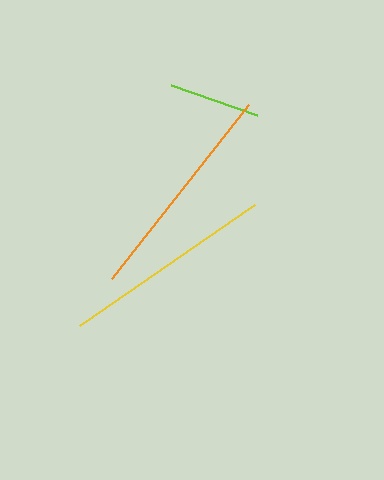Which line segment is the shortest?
The lime line is the shortest at approximately 91 pixels.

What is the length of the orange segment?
The orange segment is approximately 221 pixels long.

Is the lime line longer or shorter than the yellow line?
The yellow line is longer than the lime line.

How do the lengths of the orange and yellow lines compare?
The orange and yellow lines are approximately the same length.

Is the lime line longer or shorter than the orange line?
The orange line is longer than the lime line.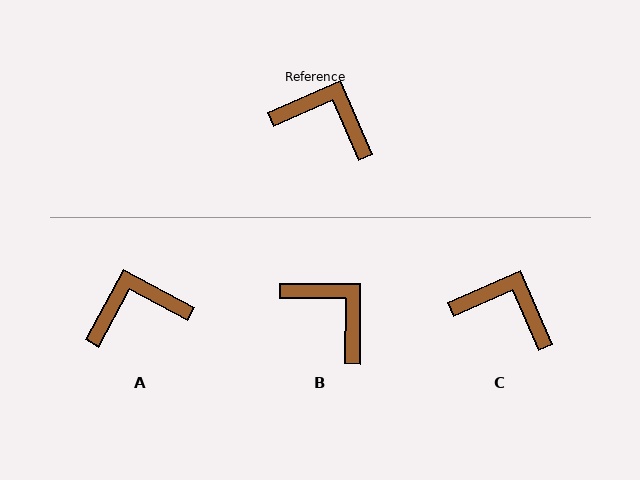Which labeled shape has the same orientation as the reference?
C.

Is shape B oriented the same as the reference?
No, it is off by about 24 degrees.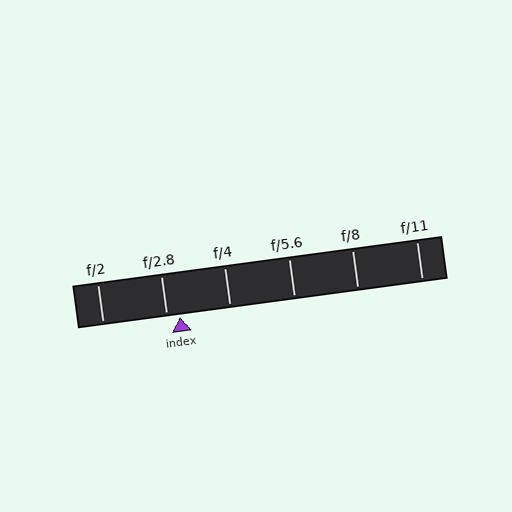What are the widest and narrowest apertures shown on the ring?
The widest aperture shown is f/2 and the narrowest is f/11.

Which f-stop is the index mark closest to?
The index mark is closest to f/2.8.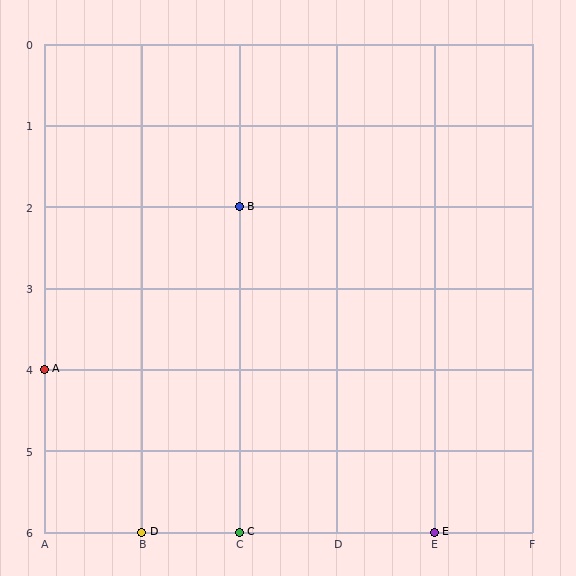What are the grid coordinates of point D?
Point D is at grid coordinates (B, 6).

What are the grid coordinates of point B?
Point B is at grid coordinates (C, 2).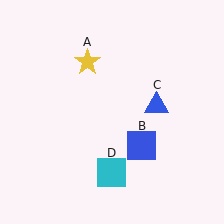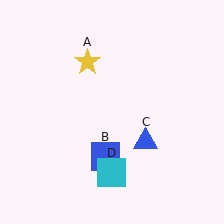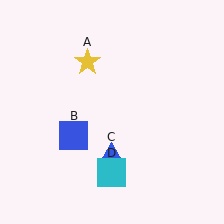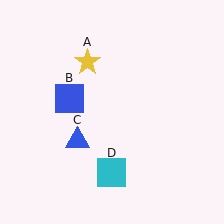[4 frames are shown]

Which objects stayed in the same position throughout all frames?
Yellow star (object A) and cyan square (object D) remained stationary.